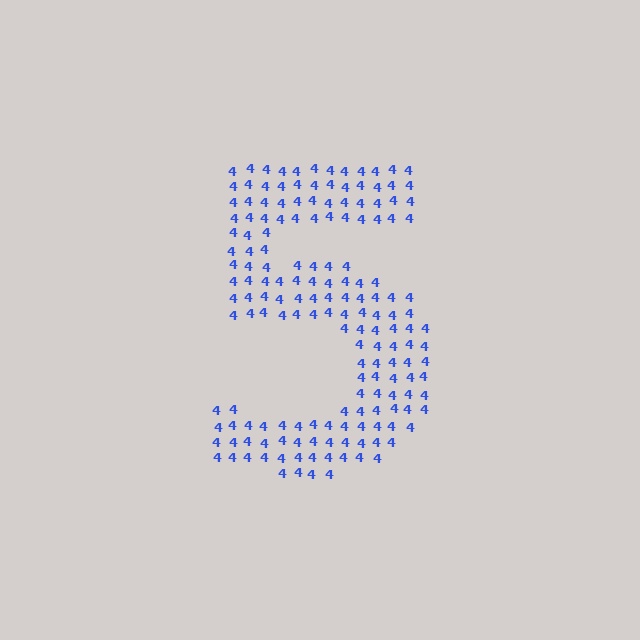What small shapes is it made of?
It is made of small digit 4's.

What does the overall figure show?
The overall figure shows the digit 5.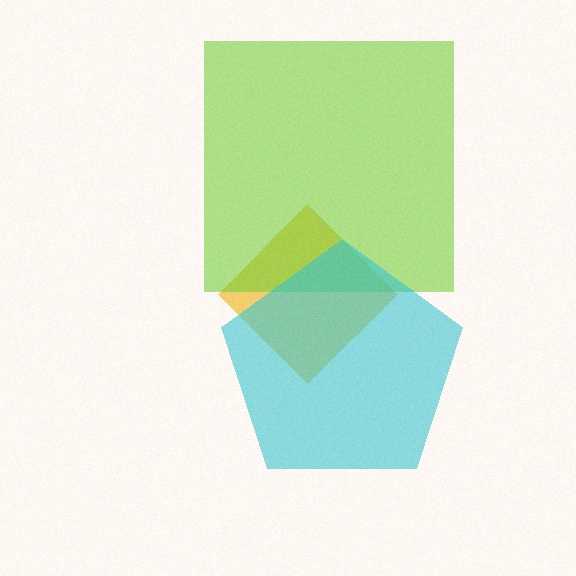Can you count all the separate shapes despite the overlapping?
Yes, there are 3 separate shapes.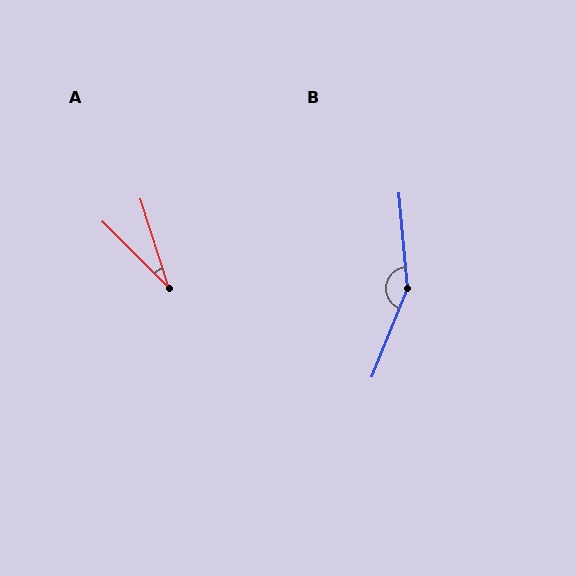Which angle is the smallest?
A, at approximately 27 degrees.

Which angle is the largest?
B, at approximately 153 degrees.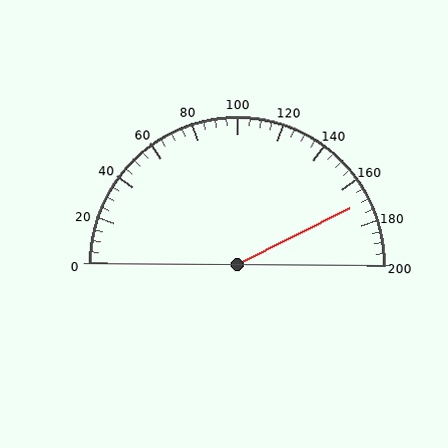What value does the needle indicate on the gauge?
The needle indicates approximately 170.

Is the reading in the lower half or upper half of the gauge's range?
The reading is in the upper half of the range (0 to 200).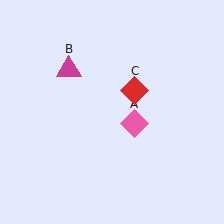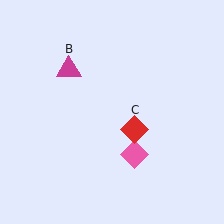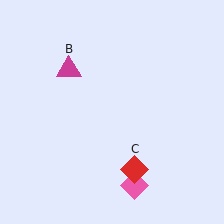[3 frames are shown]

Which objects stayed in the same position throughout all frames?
Magenta triangle (object B) remained stationary.